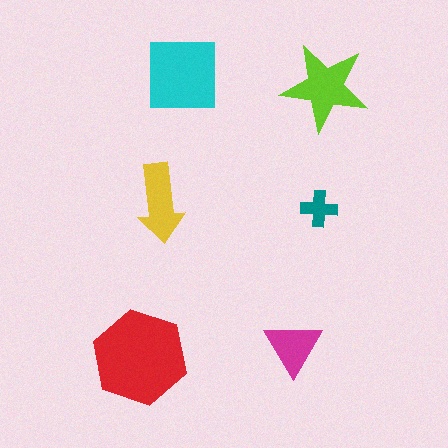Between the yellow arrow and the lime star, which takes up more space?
The lime star.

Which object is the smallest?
The teal cross.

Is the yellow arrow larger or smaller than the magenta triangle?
Larger.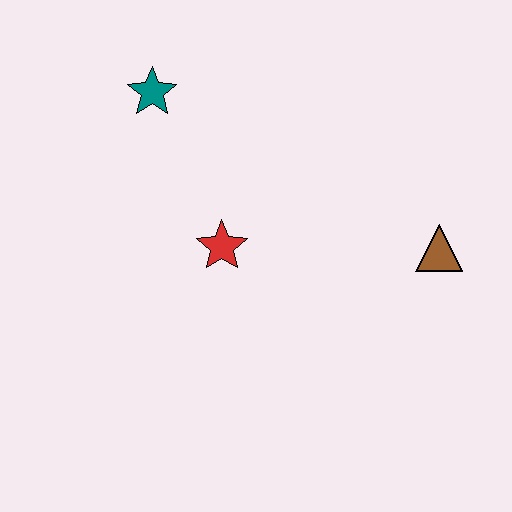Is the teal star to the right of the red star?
No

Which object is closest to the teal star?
The red star is closest to the teal star.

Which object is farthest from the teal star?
The brown triangle is farthest from the teal star.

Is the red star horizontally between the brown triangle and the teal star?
Yes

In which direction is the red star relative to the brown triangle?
The red star is to the left of the brown triangle.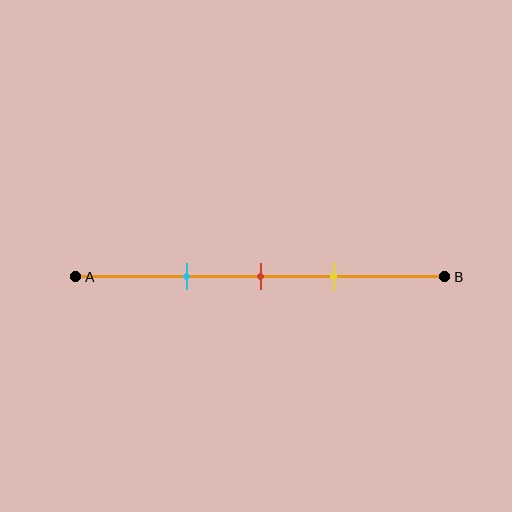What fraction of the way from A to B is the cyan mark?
The cyan mark is approximately 30% (0.3) of the way from A to B.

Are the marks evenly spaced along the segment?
Yes, the marks are approximately evenly spaced.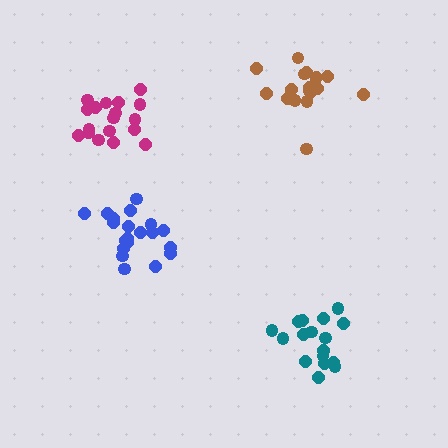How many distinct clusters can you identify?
There are 4 distinct clusters.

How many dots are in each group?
Group 1: 18 dots, Group 2: 17 dots, Group 3: 18 dots, Group 4: 20 dots (73 total).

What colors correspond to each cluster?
The clusters are colored: magenta, teal, brown, blue.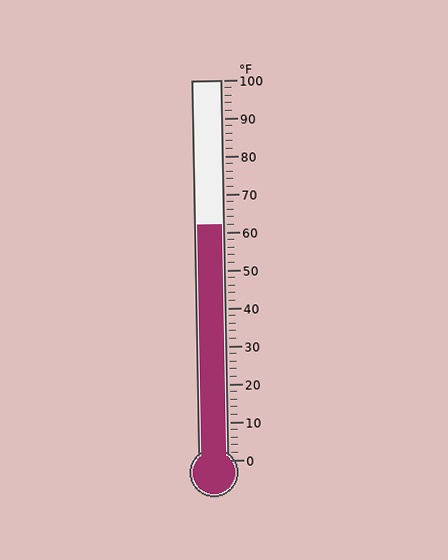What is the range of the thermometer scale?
The thermometer scale ranges from 0°F to 100°F.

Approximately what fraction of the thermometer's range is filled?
The thermometer is filled to approximately 60% of its range.